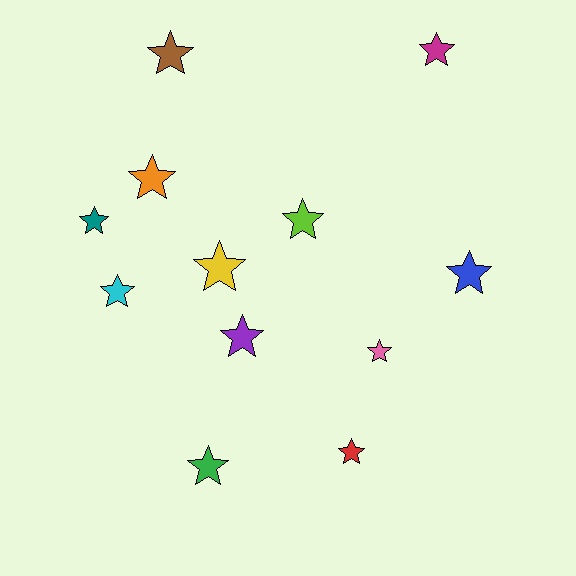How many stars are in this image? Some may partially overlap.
There are 12 stars.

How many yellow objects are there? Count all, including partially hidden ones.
There is 1 yellow object.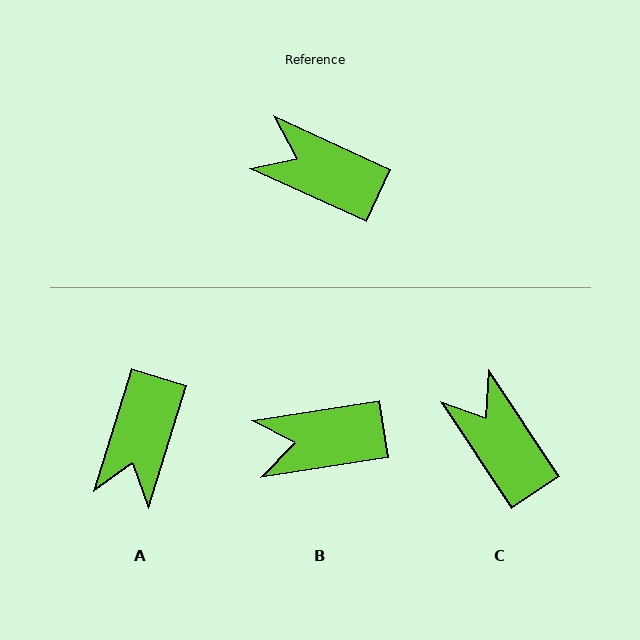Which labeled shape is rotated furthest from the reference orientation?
A, about 97 degrees away.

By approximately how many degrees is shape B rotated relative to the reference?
Approximately 33 degrees counter-clockwise.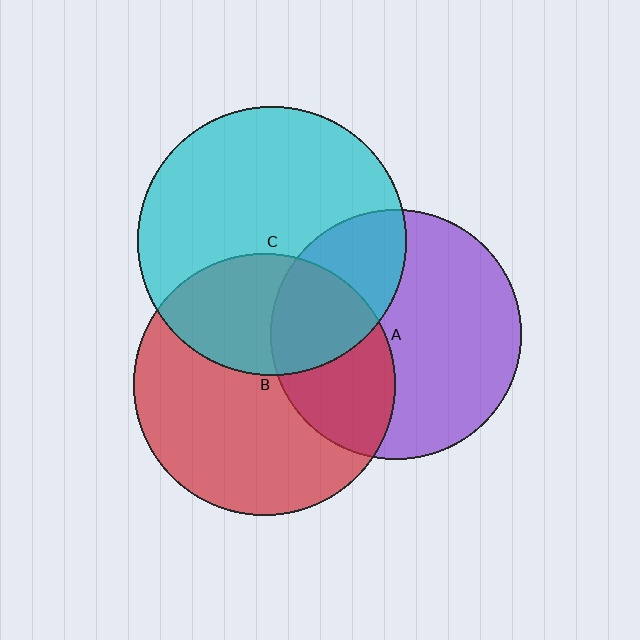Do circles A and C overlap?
Yes.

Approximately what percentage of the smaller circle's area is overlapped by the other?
Approximately 30%.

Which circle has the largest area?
Circle C (cyan).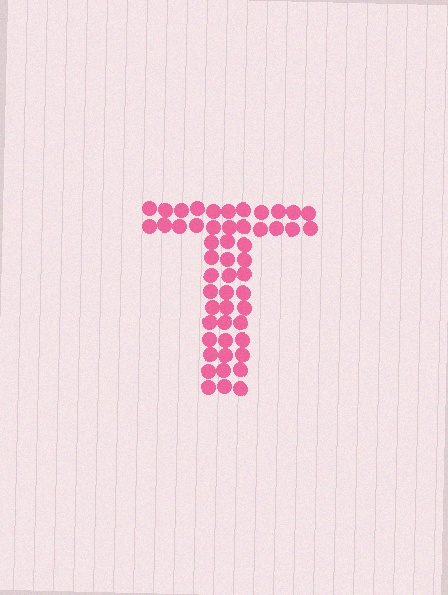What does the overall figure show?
The overall figure shows the letter T.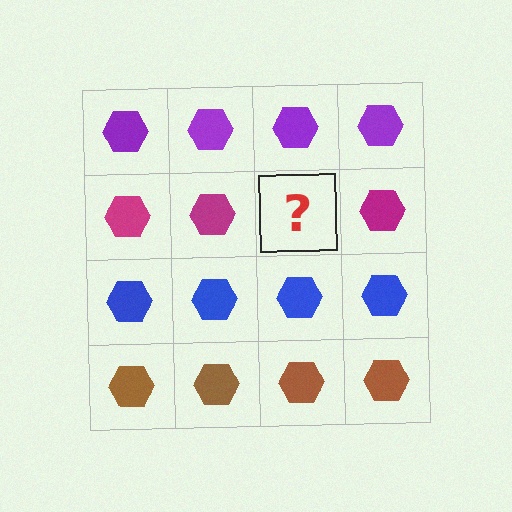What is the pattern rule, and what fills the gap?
The rule is that each row has a consistent color. The gap should be filled with a magenta hexagon.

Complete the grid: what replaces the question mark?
The question mark should be replaced with a magenta hexagon.